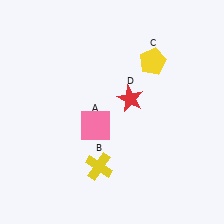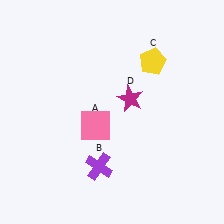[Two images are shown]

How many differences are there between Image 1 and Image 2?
There are 2 differences between the two images.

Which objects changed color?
B changed from yellow to purple. D changed from red to magenta.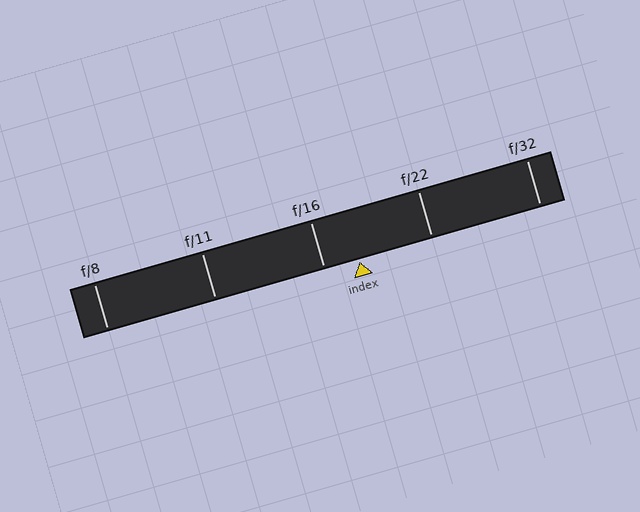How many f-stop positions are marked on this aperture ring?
There are 5 f-stop positions marked.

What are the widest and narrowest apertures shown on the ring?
The widest aperture shown is f/8 and the narrowest is f/32.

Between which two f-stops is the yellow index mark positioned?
The index mark is between f/16 and f/22.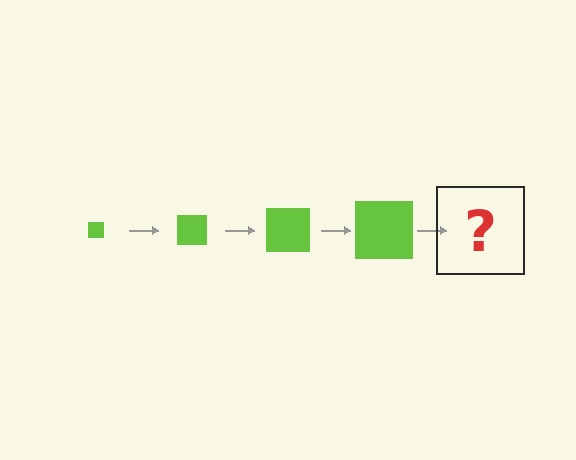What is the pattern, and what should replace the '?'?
The pattern is that the square gets progressively larger each step. The '?' should be a lime square, larger than the previous one.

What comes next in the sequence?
The next element should be a lime square, larger than the previous one.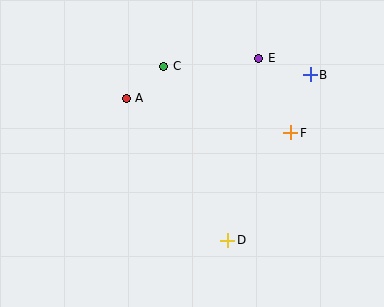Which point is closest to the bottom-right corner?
Point D is closest to the bottom-right corner.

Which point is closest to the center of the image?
Point A at (126, 98) is closest to the center.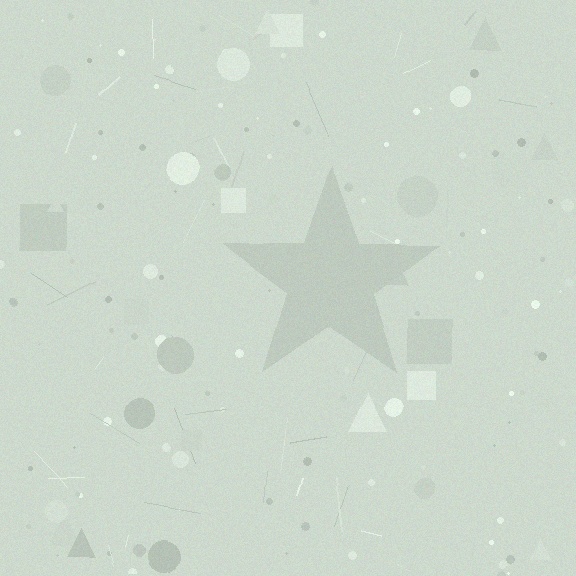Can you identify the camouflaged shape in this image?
The camouflaged shape is a star.